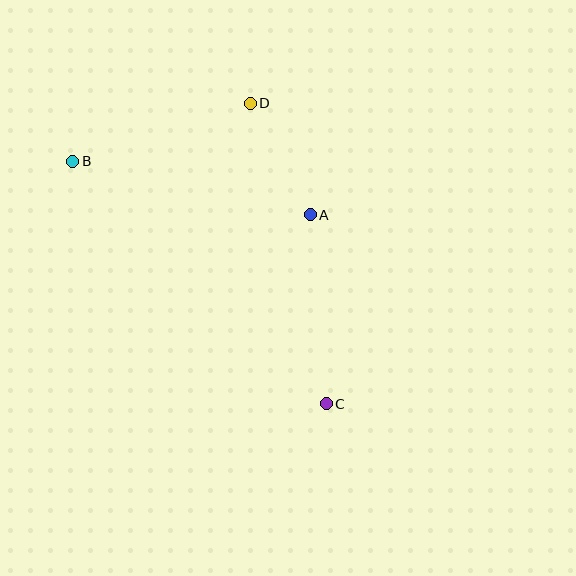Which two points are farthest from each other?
Points B and C are farthest from each other.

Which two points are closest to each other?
Points A and D are closest to each other.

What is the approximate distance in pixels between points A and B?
The distance between A and B is approximately 244 pixels.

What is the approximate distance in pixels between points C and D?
The distance between C and D is approximately 310 pixels.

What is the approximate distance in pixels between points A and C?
The distance between A and C is approximately 190 pixels.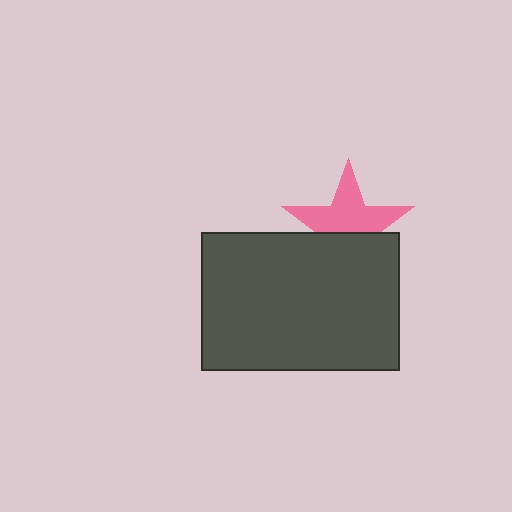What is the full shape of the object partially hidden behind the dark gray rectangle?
The partially hidden object is a pink star.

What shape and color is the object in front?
The object in front is a dark gray rectangle.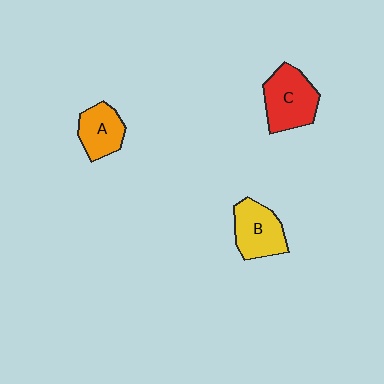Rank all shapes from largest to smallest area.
From largest to smallest: C (red), B (yellow), A (orange).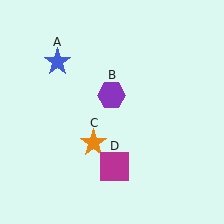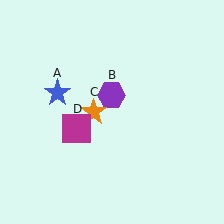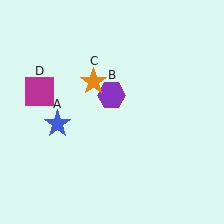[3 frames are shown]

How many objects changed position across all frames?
3 objects changed position: blue star (object A), orange star (object C), magenta square (object D).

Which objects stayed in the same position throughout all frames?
Purple hexagon (object B) remained stationary.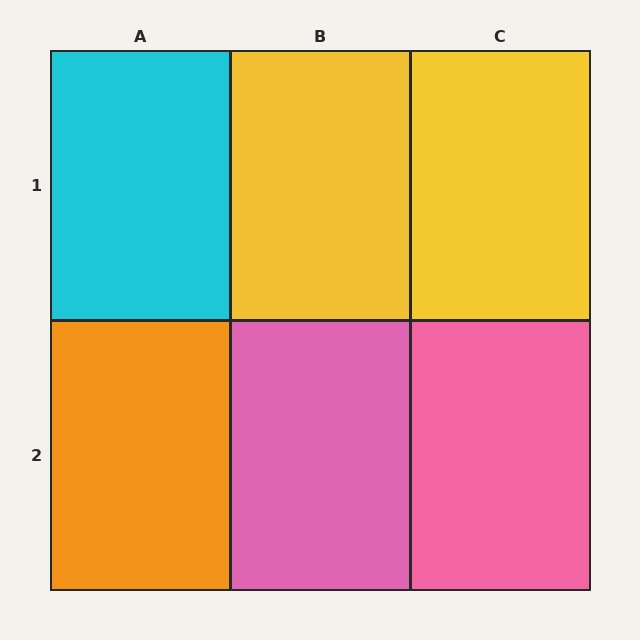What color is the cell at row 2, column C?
Pink.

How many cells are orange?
1 cell is orange.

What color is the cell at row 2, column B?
Pink.